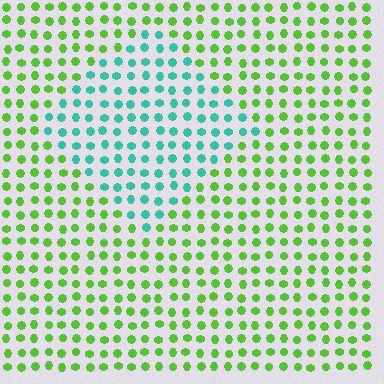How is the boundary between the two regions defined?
The boundary is defined purely by a slight shift in hue (about 63 degrees). Spacing, size, and orientation are identical on both sides.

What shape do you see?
I see a diamond.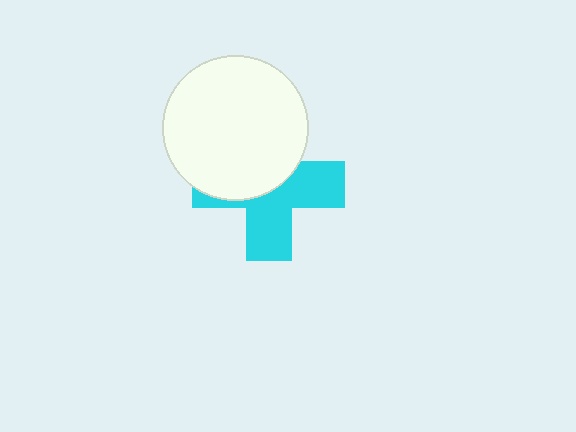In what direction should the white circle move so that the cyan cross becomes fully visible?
The white circle should move up. That is the shortest direction to clear the overlap and leave the cyan cross fully visible.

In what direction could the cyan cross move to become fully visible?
The cyan cross could move down. That would shift it out from behind the white circle entirely.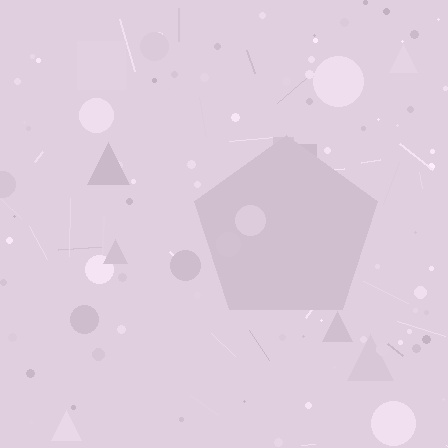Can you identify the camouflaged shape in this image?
The camouflaged shape is a pentagon.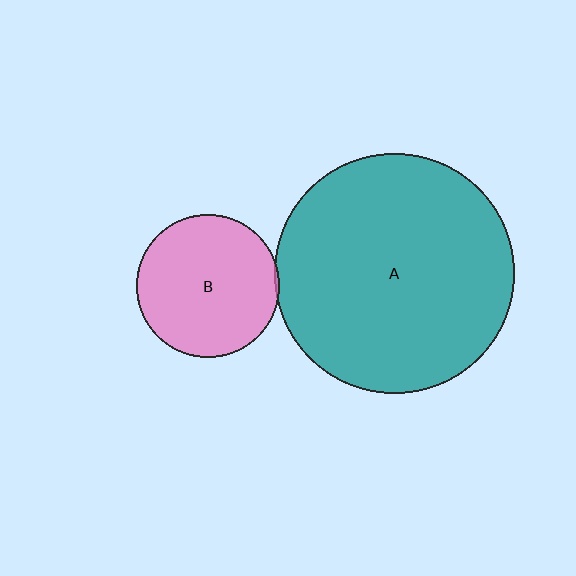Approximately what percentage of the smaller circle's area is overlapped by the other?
Approximately 5%.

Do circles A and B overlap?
Yes.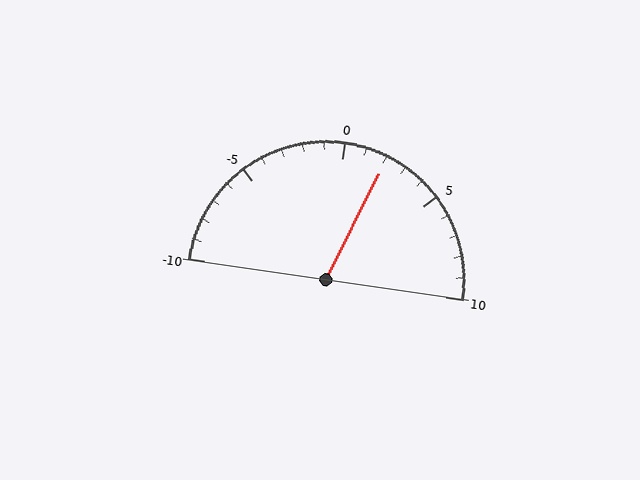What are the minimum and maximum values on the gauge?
The gauge ranges from -10 to 10.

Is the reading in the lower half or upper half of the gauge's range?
The reading is in the upper half of the range (-10 to 10).